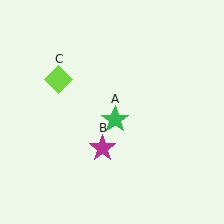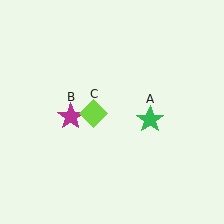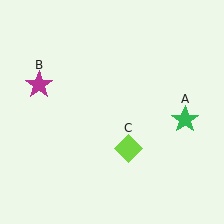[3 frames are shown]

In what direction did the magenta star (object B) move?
The magenta star (object B) moved up and to the left.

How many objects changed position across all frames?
3 objects changed position: green star (object A), magenta star (object B), lime diamond (object C).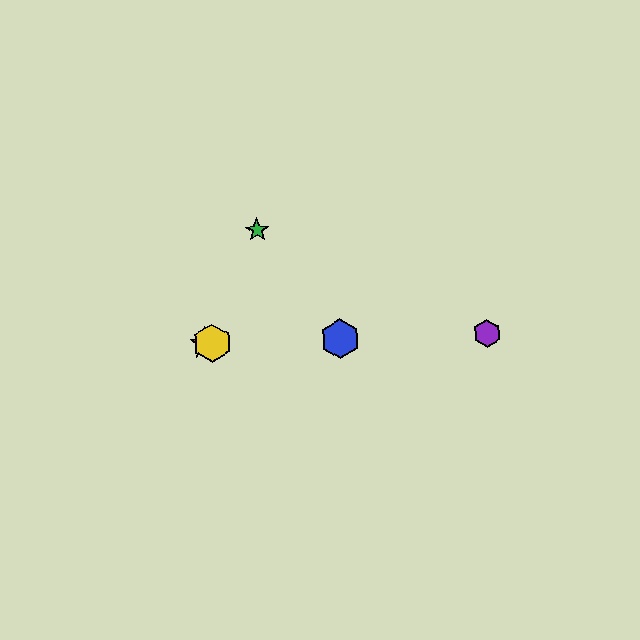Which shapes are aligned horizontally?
The red star, the blue hexagon, the yellow hexagon, the purple hexagon are aligned horizontally.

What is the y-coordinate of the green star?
The green star is at y≈230.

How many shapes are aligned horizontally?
4 shapes (the red star, the blue hexagon, the yellow hexagon, the purple hexagon) are aligned horizontally.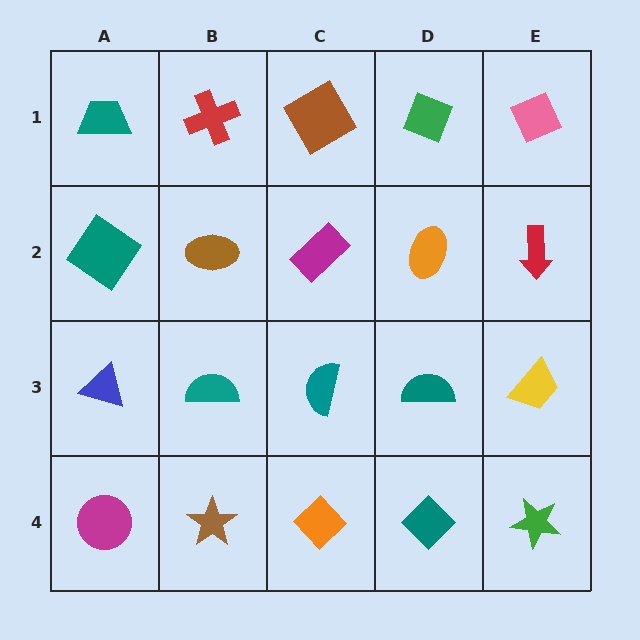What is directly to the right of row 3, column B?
A teal semicircle.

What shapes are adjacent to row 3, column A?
A teal diamond (row 2, column A), a magenta circle (row 4, column A), a teal semicircle (row 3, column B).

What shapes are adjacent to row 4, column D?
A teal semicircle (row 3, column D), an orange diamond (row 4, column C), a green star (row 4, column E).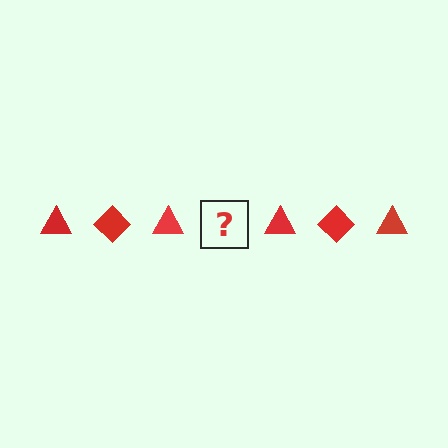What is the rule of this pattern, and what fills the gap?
The rule is that the pattern cycles through triangle, diamond shapes in red. The gap should be filled with a red diamond.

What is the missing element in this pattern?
The missing element is a red diamond.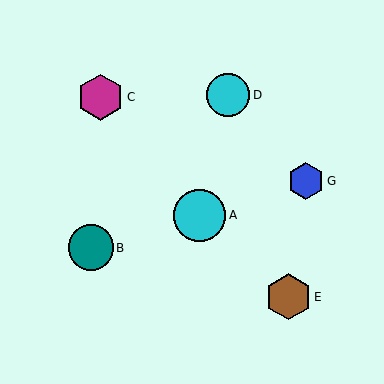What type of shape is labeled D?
Shape D is a cyan circle.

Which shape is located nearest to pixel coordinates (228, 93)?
The cyan circle (labeled D) at (228, 95) is nearest to that location.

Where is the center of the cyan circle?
The center of the cyan circle is at (228, 95).